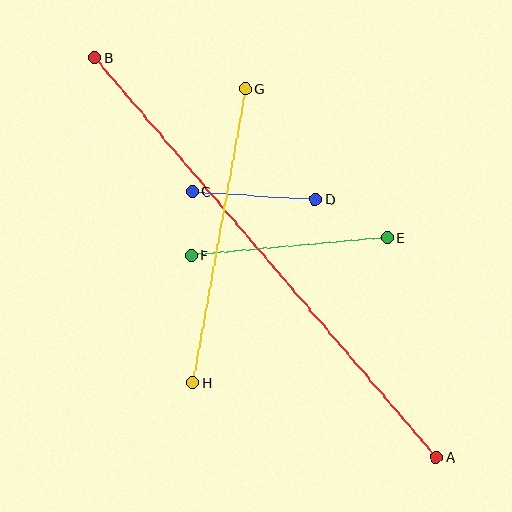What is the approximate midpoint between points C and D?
The midpoint is at approximately (254, 195) pixels.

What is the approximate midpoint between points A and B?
The midpoint is at approximately (266, 257) pixels.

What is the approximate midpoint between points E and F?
The midpoint is at approximately (289, 246) pixels.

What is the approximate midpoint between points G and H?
The midpoint is at approximately (219, 236) pixels.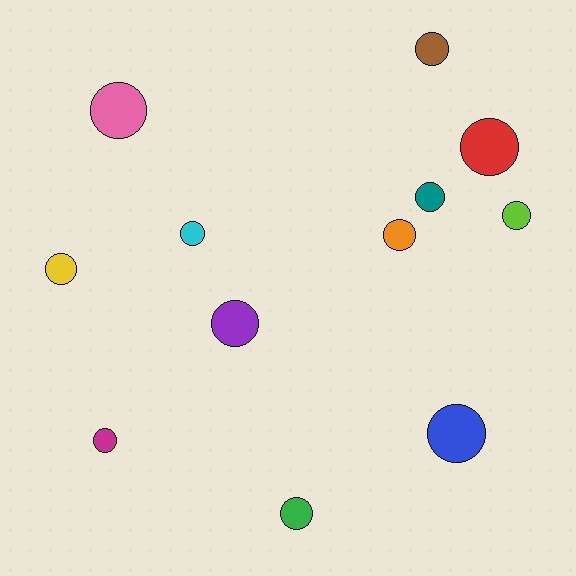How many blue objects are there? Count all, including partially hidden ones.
There is 1 blue object.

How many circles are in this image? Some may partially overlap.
There are 12 circles.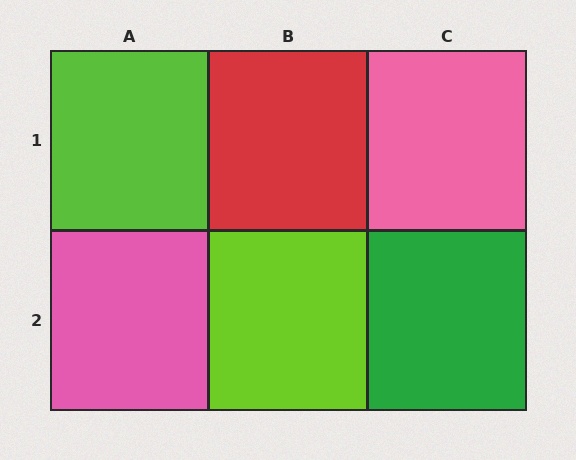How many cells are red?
1 cell is red.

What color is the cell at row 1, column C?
Pink.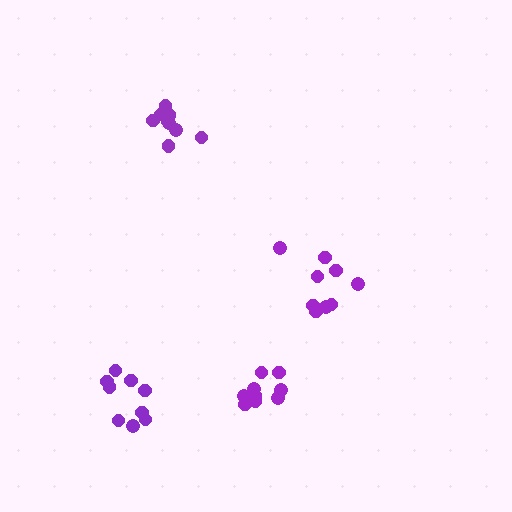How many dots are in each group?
Group 1: 9 dots, Group 2: 9 dots, Group 3: 9 dots, Group 4: 9 dots (36 total).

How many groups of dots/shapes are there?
There are 4 groups.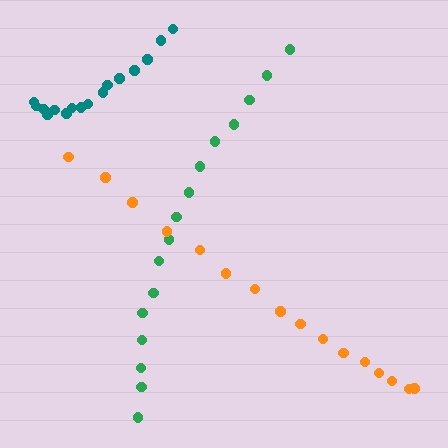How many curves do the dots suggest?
There are 3 distinct paths.